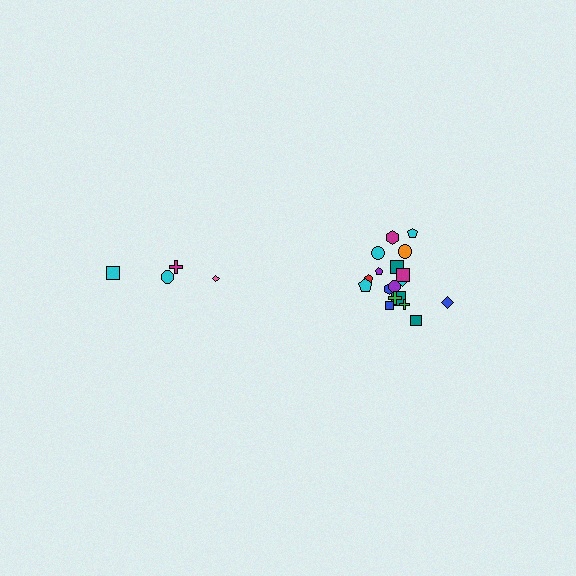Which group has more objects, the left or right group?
The right group.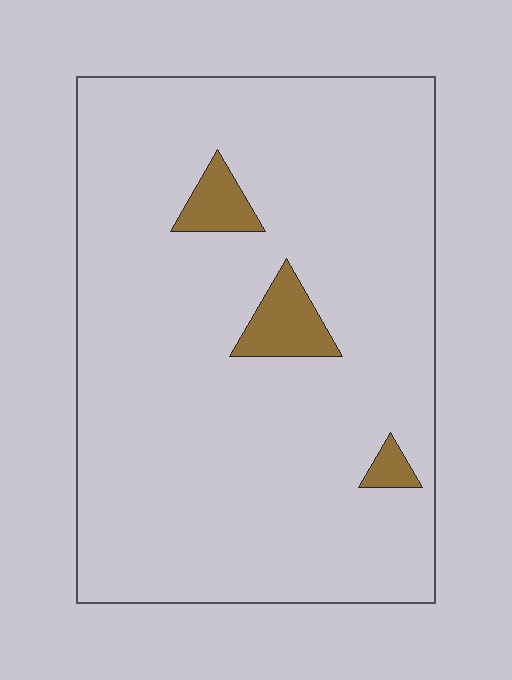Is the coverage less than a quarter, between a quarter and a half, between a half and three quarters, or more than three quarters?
Less than a quarter.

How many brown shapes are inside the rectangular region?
3.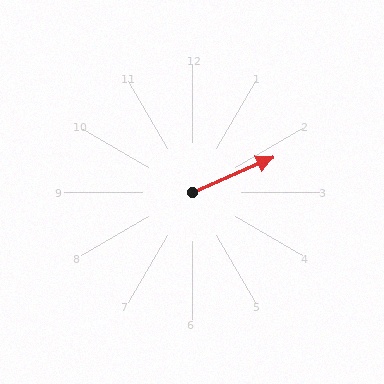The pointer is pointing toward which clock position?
Roughly 2 o'clock.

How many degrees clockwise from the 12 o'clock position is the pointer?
Approximately 67 degrees.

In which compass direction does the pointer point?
Northeast.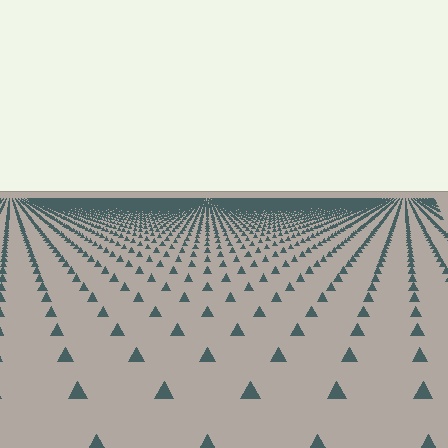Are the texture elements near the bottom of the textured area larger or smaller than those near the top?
Larger. Near the bottom, elements are closer to the viewer and appear at a bigger on-screen size.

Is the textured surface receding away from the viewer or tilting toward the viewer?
The surface is receding away from the viewer. Texture elements get smaller and denser toward the top.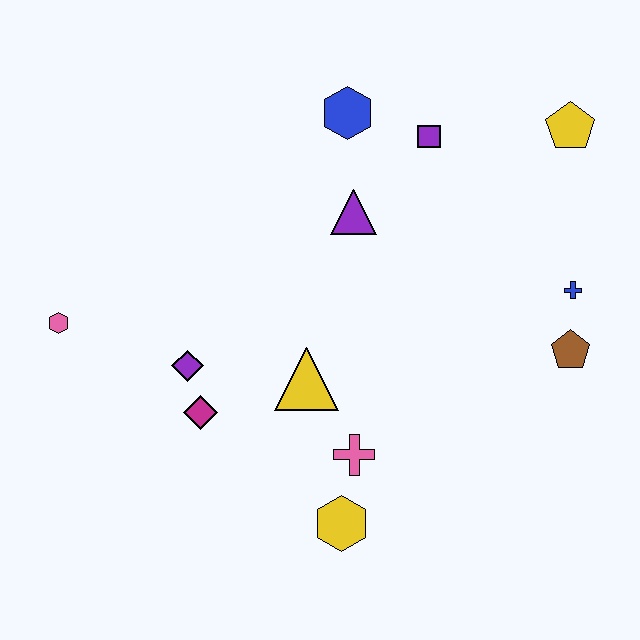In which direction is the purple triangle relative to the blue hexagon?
The purple triangle is below the blue hexagon.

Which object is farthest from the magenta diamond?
The yellow pentagon is farthest from the magenta diamond.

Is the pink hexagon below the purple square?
Yes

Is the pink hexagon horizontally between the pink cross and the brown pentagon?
No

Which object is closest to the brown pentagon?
The blue cross is closest to the brown pentagon.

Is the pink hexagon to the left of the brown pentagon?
Yes